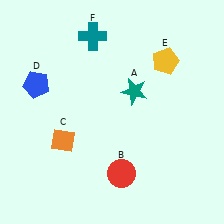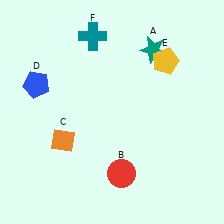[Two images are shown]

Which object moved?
The teal star (A) moved up.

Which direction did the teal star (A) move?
The teal star (A) moved up.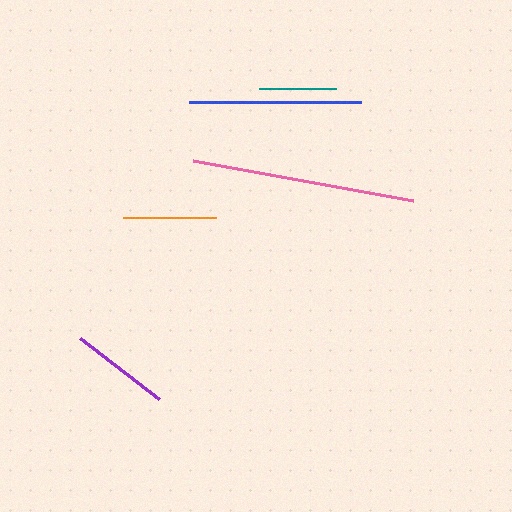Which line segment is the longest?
The pink line is the longest at approximately 223 pixels.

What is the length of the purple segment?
The purple segment is approximately 99 pixels long.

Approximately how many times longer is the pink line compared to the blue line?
The pink line is approximately 1.3 times the length of the blue line.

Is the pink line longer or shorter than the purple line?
The pink line is longer than the purple line.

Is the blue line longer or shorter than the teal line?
The blue line is longer than the teal line.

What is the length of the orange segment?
The orange segment is approximately 93 pixels long.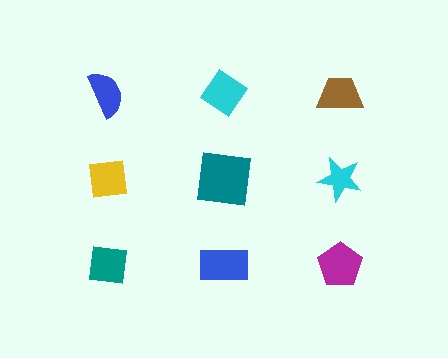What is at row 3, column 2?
A blue rectangle.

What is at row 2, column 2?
A teal square.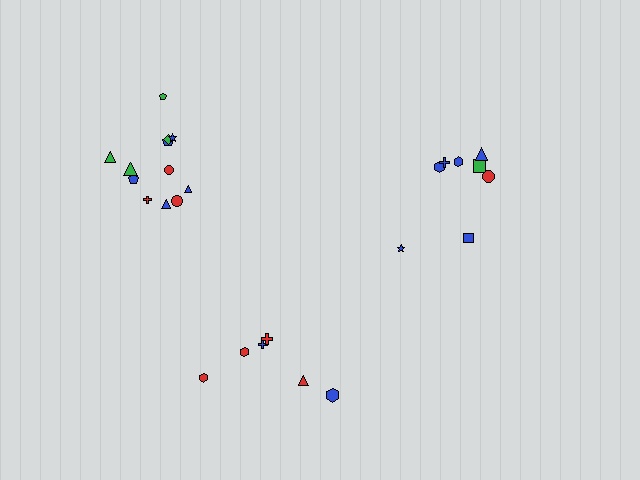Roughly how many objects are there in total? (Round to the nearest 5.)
Roughly 25 objects in total.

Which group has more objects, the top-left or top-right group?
The top-left group.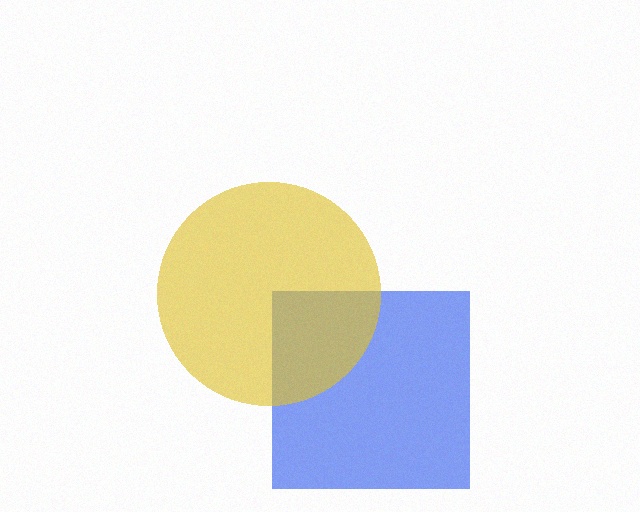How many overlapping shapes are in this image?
There are 2 overlapping shapes in the image.